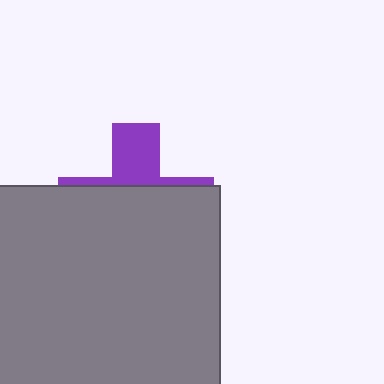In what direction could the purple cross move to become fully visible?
The purple cross could move up. That would shift it out from behind the gray square entirely.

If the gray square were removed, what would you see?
You would see the complete purple cross.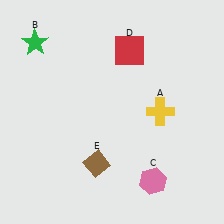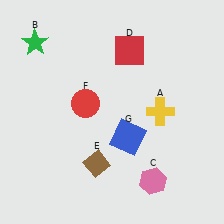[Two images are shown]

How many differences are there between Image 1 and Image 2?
There are 2 differences between the two images.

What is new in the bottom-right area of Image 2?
A blue square (G) was added in the bottom-right area of Image 2.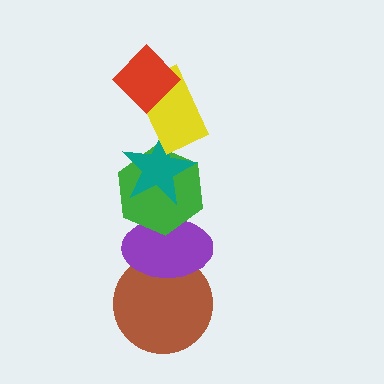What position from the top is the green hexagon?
The green hexagon is 4th from the top.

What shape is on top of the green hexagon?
The teal star is on top of the green hexagon.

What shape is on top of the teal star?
The yellow rectangle is on top of the teal star.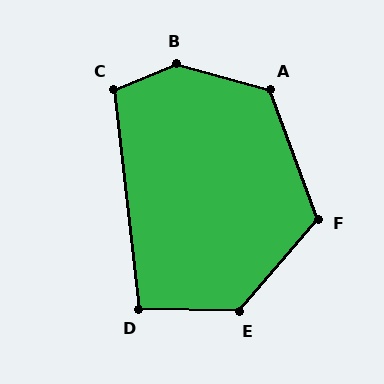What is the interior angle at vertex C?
Approximately 106 degrees (obtuse).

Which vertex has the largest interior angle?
B, at approximately 143 degrees.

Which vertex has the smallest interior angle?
D, at approximately 98 degrees.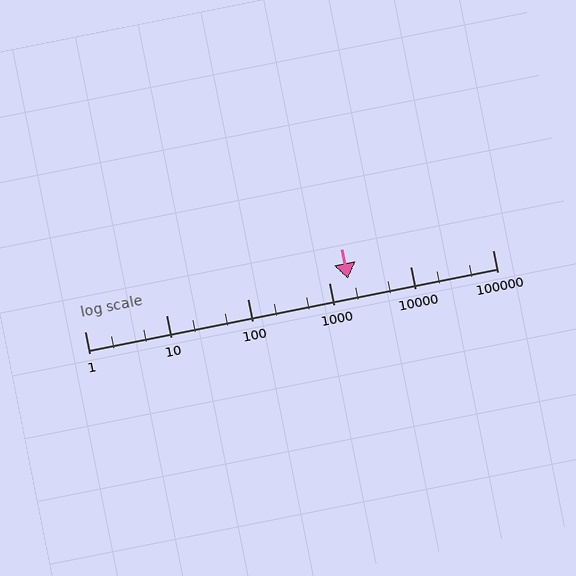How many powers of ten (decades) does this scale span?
The scale spans 5 decades, from 1 to 100000.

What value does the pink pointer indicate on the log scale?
The pointer indicates approximately 1700.